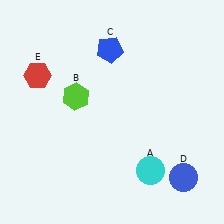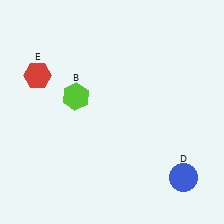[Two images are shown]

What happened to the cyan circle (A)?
The cyan circle (A) was removed in Image 2. It was in the bottom-right area of Image 1.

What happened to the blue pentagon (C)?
The blue pentagon (C) was removed in Image 2. It was in the top-left area of Image 1.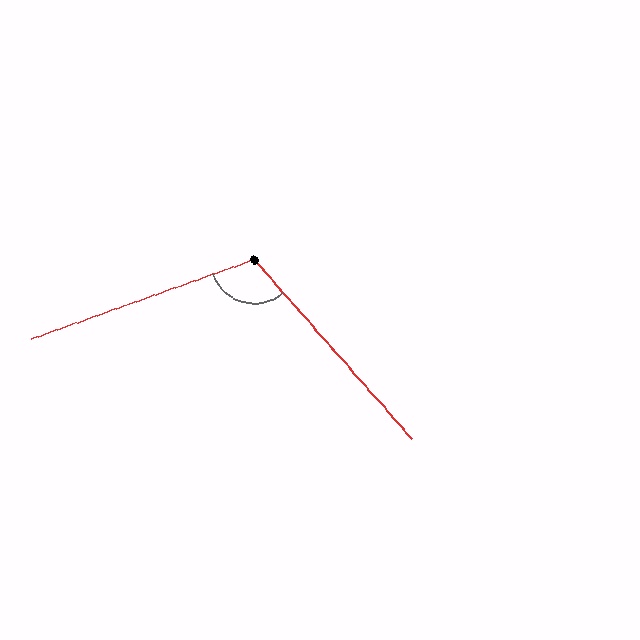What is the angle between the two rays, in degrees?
Approximately 112 degrees.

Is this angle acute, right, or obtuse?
It is obtuse.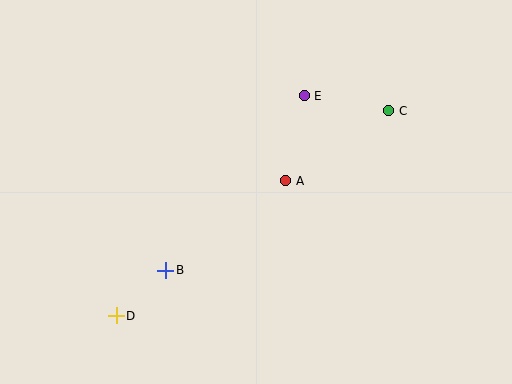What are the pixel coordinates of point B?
Point B is at (166, 270).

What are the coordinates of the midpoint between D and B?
The midpoint between D and B is at (141, 293).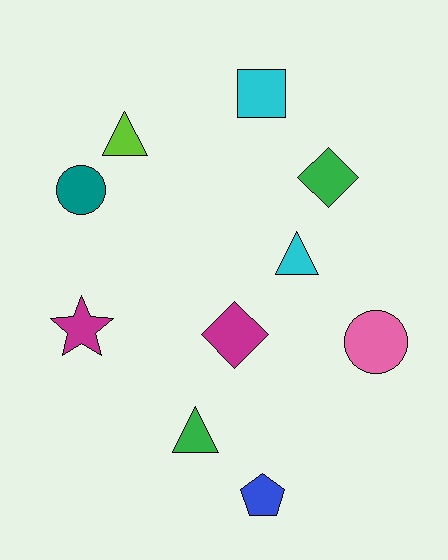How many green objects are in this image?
There are 2 green objects.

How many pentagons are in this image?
There is 1 pentagon.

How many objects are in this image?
There are 10 objects.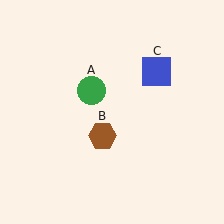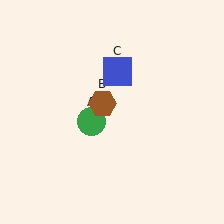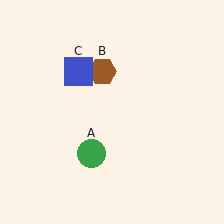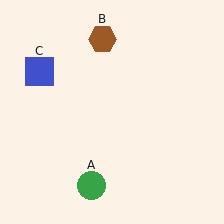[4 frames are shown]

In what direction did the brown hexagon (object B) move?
The brown hexagon (object B) moved up.